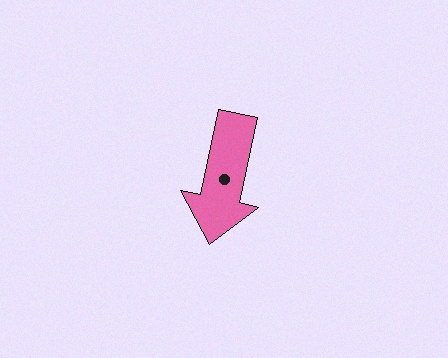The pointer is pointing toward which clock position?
Roughly 6 o'clock.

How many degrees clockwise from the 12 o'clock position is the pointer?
Approximately 192 degrees.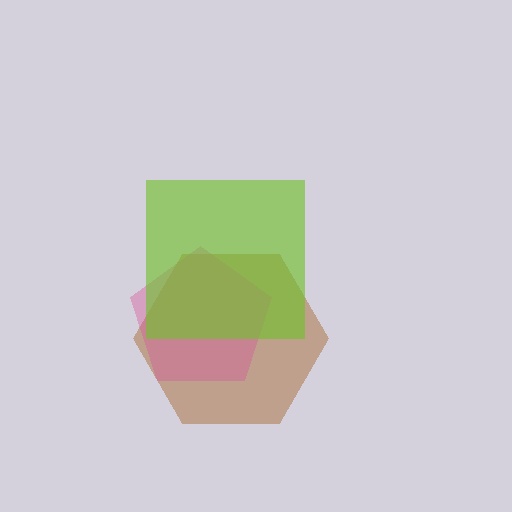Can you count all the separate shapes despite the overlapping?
Yes, there are 3 separate shapes.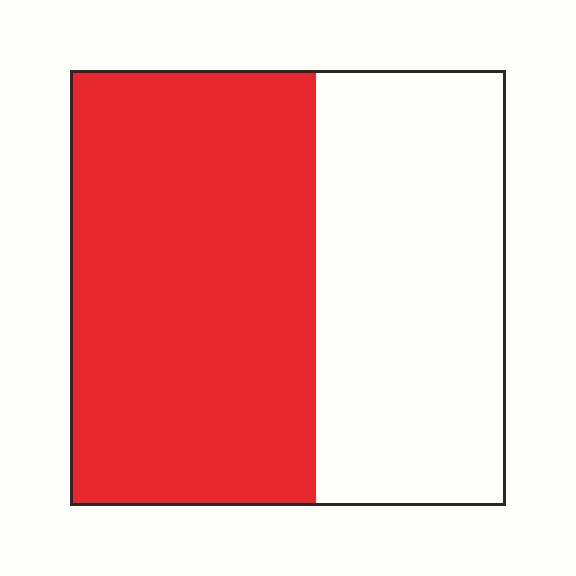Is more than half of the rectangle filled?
Yes.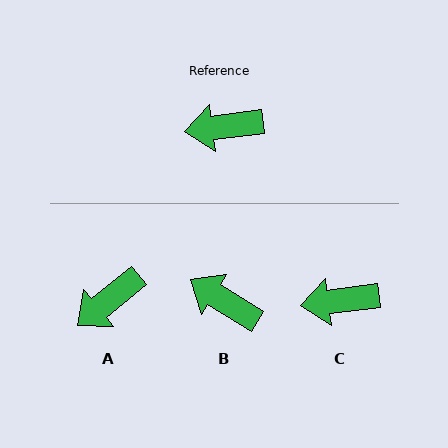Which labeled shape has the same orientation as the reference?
C.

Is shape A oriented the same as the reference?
No, it is off by about 32 degrees.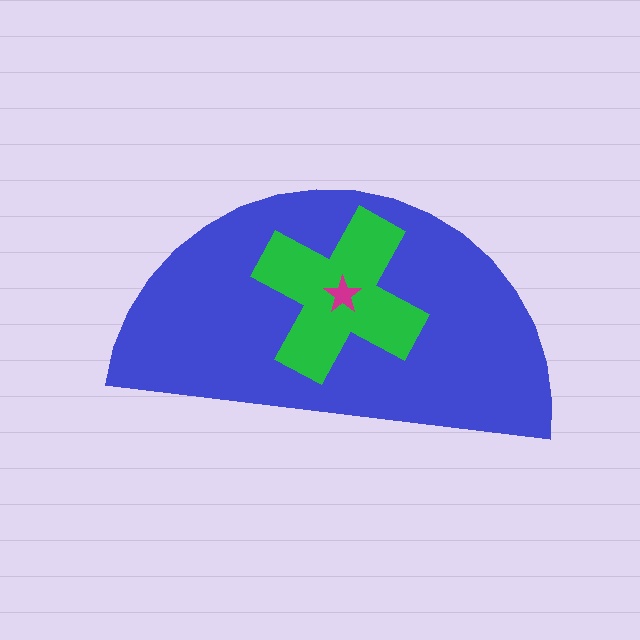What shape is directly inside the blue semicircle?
The green cross.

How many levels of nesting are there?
3.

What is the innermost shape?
The magenta star.